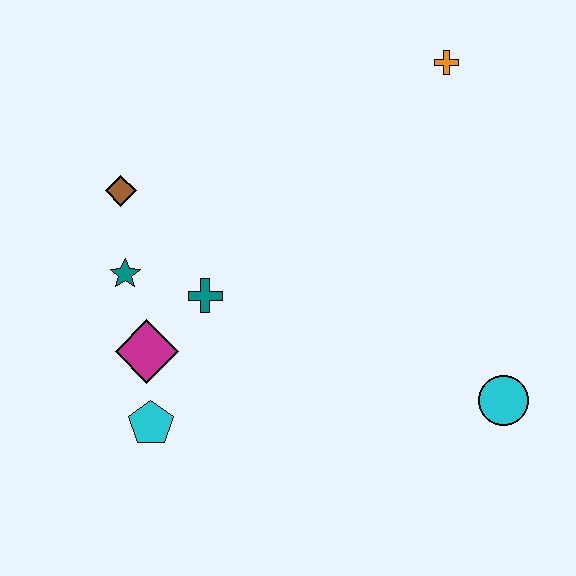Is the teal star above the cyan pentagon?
Yes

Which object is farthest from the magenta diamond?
The orange cross is farthest from the magenta diamond.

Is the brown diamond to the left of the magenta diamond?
Yes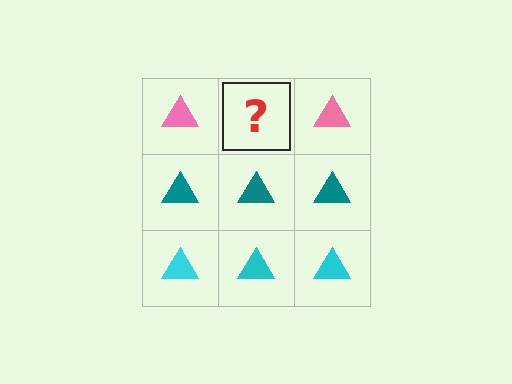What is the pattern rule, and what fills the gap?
The rule is that each row has a consistent color. The gap should be filled with a pink triangle.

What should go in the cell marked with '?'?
The missing cell should contain a pink triangle.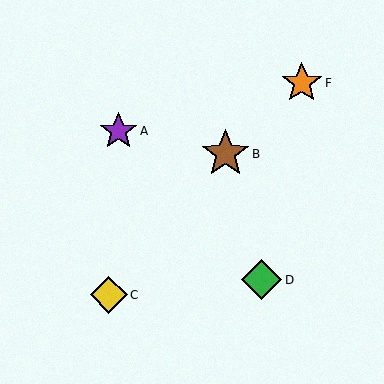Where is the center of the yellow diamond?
The center of the yellow diamond is at (109, 295).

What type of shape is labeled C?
Shape C is a yellow diamond.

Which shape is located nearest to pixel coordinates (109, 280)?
The yellow diamond (labeled C) at (109, 295) is nearest to that location.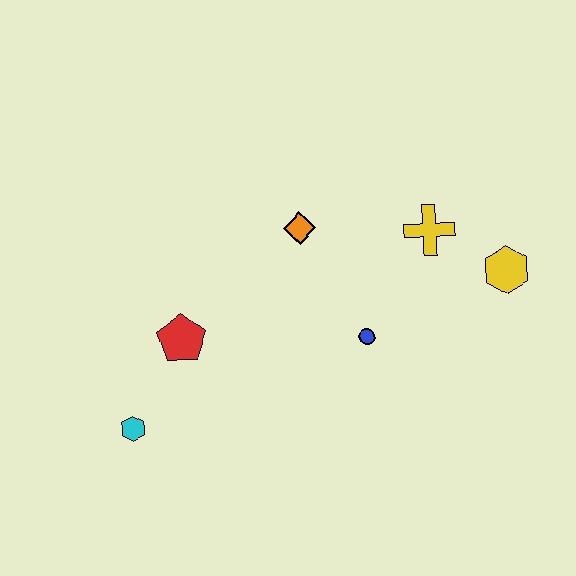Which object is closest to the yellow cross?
The yellow hexagon is closest to the yellow cross.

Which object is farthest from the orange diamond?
The cyan hexagon is farthest from the orange diamond.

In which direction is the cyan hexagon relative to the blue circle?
The cyan hexagon is to the left of the blue circle.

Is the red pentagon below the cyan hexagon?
No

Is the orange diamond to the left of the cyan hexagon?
No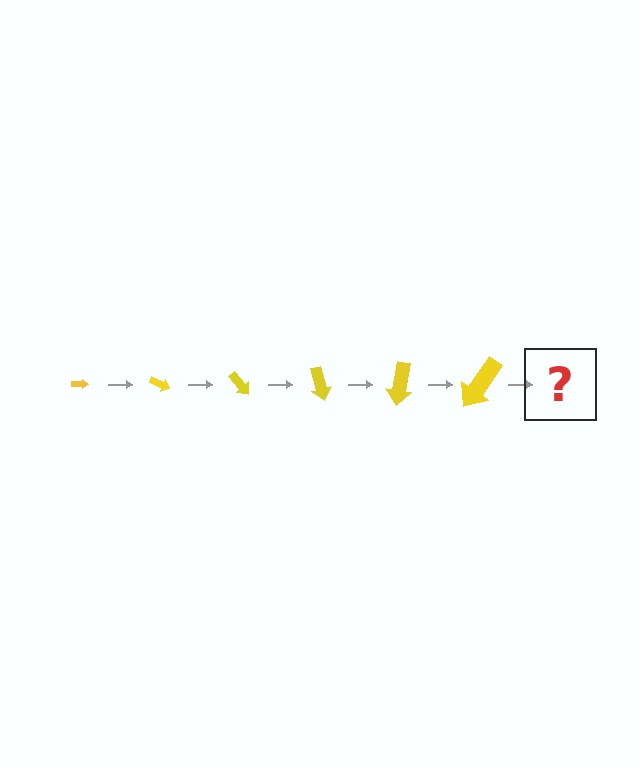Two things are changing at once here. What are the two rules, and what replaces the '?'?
The two rules are that the arrow grows larger each step and it rotates 25 degrees each step. The '?' should be an arrow, larger than the previous one and rotated 150 degrees from the start.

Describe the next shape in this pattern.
It should be an arrow, larger than the previous one and rotated 150 degrees from the start.